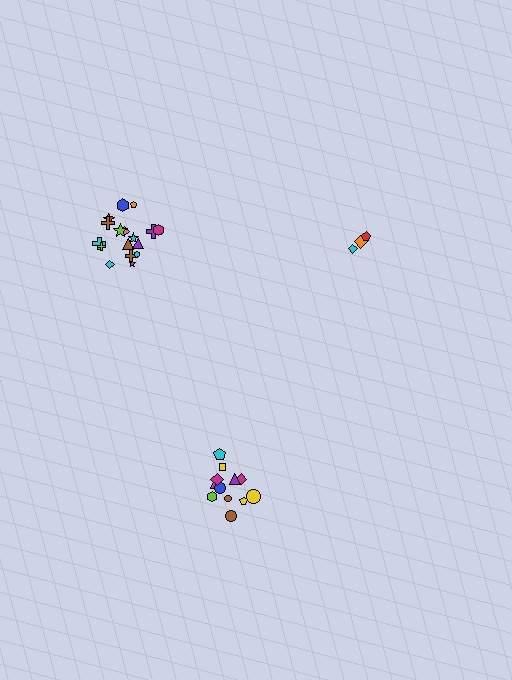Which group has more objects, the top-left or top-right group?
The top-left group.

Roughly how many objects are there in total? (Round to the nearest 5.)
Roughly 35 objects in total.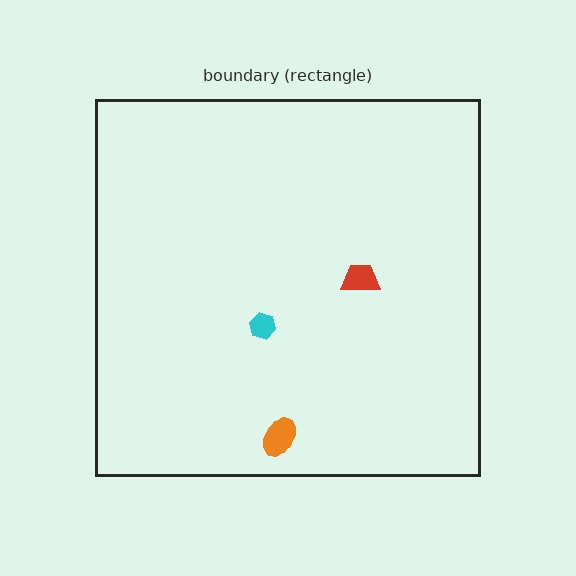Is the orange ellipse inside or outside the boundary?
Inside.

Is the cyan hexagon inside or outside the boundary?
Inside.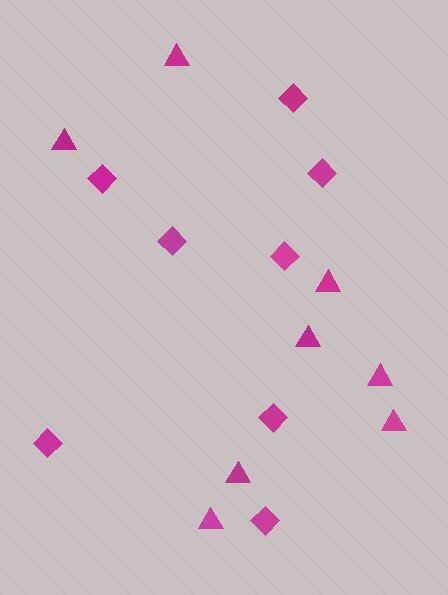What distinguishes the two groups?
There are 2 groups: one group of triangles (8) and one group of diamonds (8).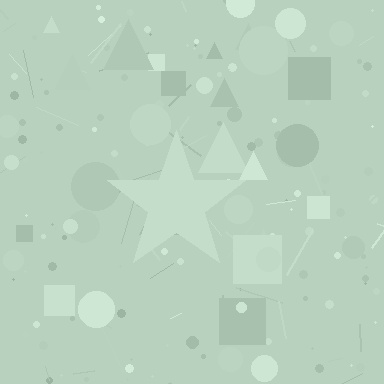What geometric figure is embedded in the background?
A star is embedded in the background.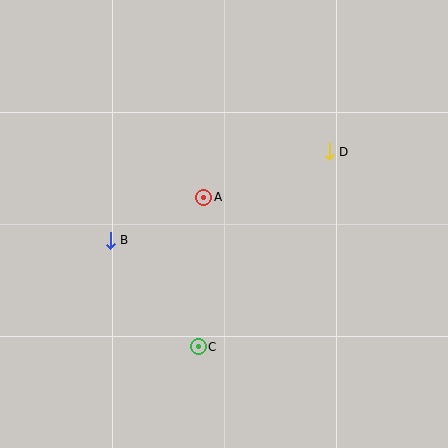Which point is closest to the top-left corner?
Point B is closest to the top-left corner.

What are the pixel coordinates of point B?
Point B is at (110, 240).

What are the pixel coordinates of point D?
Point D is at (329, 152).